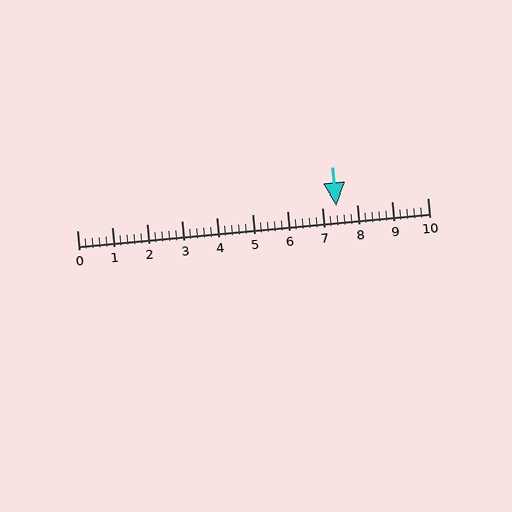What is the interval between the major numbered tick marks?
The major tick marks are spaced 1 units apart.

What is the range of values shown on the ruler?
The ruler shows values from 0 to 10.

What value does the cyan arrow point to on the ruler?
The cyan arrow points to approximately 7.4.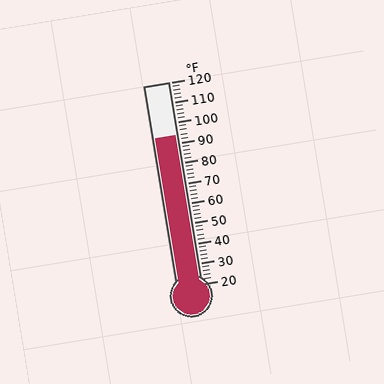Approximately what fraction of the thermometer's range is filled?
The thermometer is filled to approximately 75% of its range.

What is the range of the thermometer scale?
The thermometer scale ranges from 20°F to 120°F.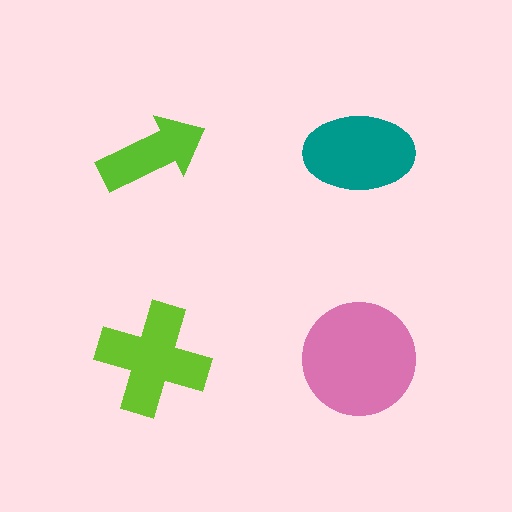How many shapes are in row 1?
2 shapes.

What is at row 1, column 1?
A lime arrow.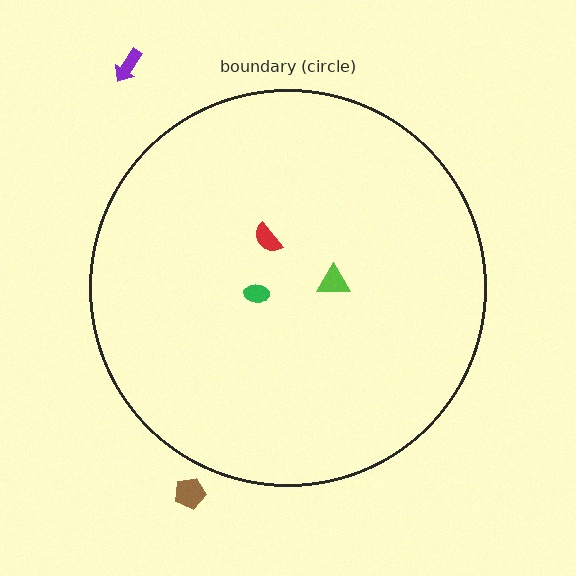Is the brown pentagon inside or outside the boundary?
Outside.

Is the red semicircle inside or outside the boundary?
Inside.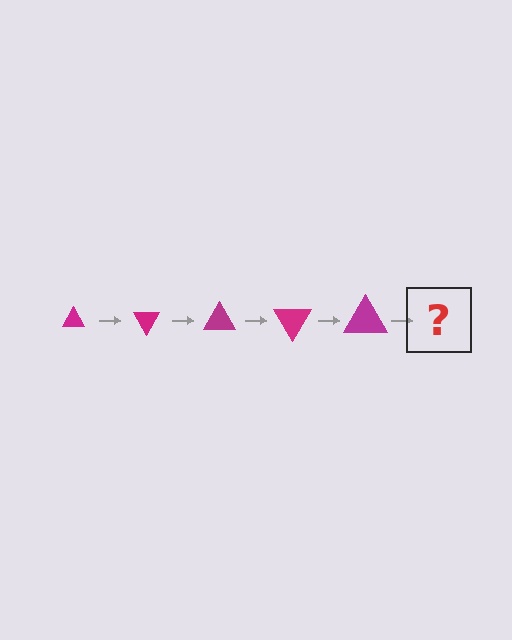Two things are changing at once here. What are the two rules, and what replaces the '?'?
The two rules are that the triangle grows larger each step and it rotates 60 degrees each step. The '?' should be a triangle, larger than the previous one and rotated 300 degrees from the start.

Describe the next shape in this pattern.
It should be a triangle, larger than the previous one and rotated 300 degrees from the start.